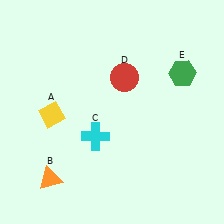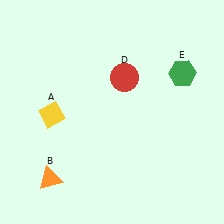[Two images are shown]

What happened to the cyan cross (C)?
The cyan cross (C) was removed in Image 2. It was in the bottom-left area of Image 1.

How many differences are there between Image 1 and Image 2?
There is 1 difference between the two images.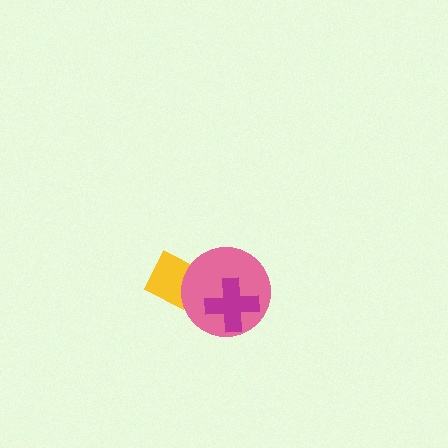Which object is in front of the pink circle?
The magenta cross is in front of the pink circle.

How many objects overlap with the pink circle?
2 objects overlap with the pink circle.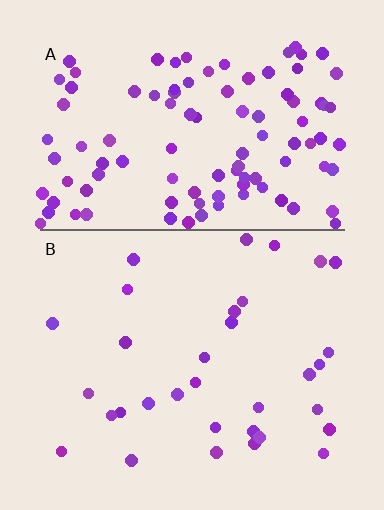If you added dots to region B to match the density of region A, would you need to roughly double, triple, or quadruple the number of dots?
Approximately triple.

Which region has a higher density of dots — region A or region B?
A (the top).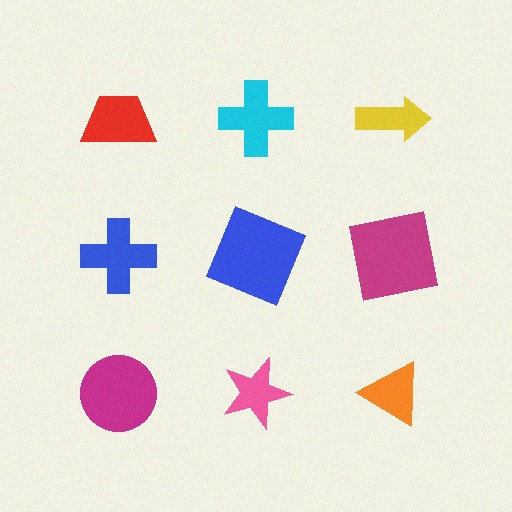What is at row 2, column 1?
A blue cross.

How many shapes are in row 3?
3 shapes.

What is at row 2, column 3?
A magenta square.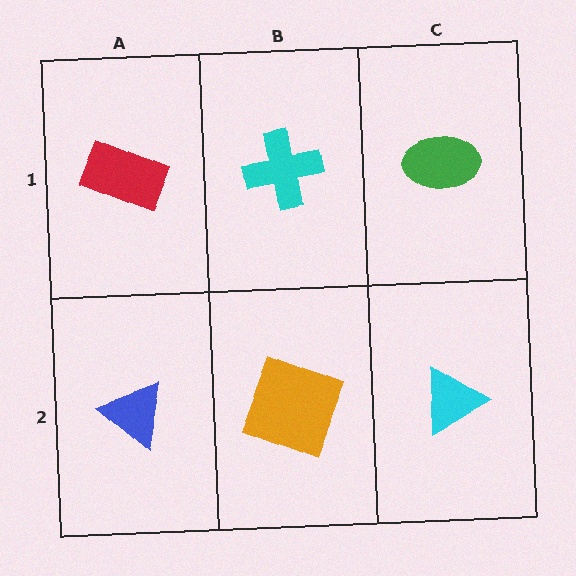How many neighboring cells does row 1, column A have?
2.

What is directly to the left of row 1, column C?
A cyan cross.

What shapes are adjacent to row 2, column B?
A cyan cross (row 1, column B), a blue triangle (row 2, column A), a cyan triangle (row 2, column C).